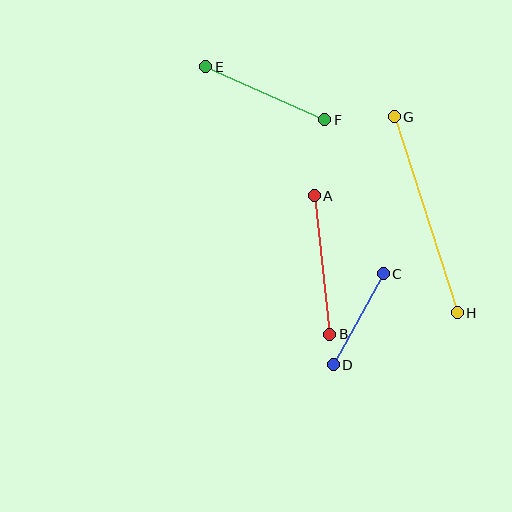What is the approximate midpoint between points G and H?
The midpoint is at approximately (426, 215) pixels.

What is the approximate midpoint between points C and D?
The midpoint is at approximately (358, 319) pixels.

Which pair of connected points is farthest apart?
Points G and H are farthest apart.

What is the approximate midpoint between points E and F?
The midpoint is at approximately (265, 93) pixels.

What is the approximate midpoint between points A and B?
The midpoint is at approximately (322, 265) pixels.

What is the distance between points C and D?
The distance is approximately 104 pixels.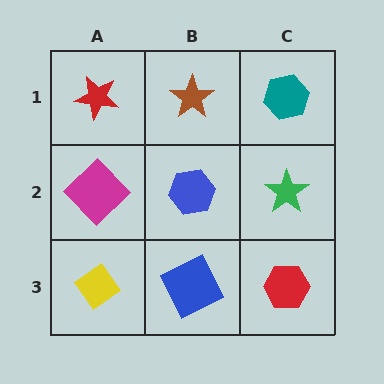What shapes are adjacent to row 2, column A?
A red star (row 1, column A), a yellow diamond (row 3, column A), a blue hexagon (row 2, column B).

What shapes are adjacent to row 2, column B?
A brown star (row 1, column B), a blue square (row 3, column B), a magenta diamond (row 2, column A), a green star (row 2, column C).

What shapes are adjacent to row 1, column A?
A magenta diamond (row 2, column A), a brown star (row 1, column B).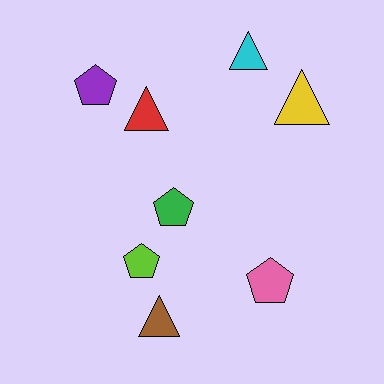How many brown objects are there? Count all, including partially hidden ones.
There is 1 brown object.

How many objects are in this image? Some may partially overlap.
There are 8 objects.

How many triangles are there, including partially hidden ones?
There are 4 triangles.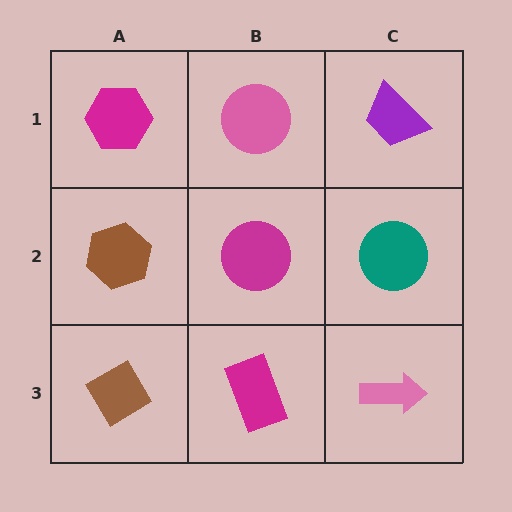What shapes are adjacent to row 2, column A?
A magenta hexagon (row 1, column A), a brown diamond (row 3, column A), a magenta circle (row 2, column B).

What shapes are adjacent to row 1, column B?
A magenta circle (row 2, column B), a magenta hexagon (row 1, column A), a purple trapezoid (row 1, column C).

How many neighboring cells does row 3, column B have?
3.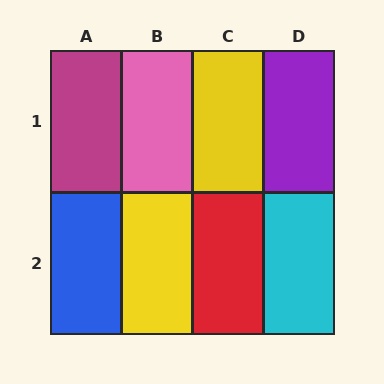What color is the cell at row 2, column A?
Blue.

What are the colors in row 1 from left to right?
Magenta, pink, yellow, purple.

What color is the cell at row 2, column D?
Cyan.